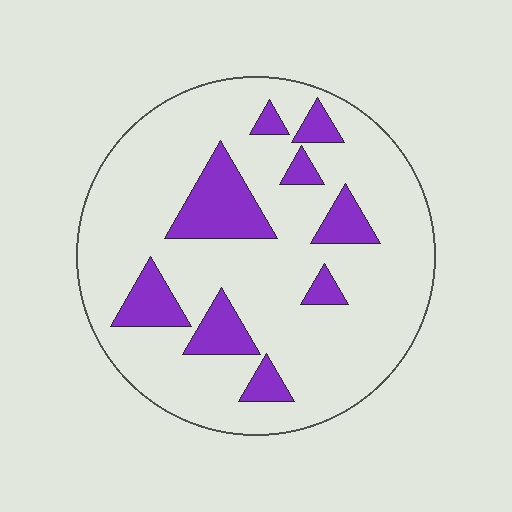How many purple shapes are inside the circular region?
9.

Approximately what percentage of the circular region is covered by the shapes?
Approximately 20%.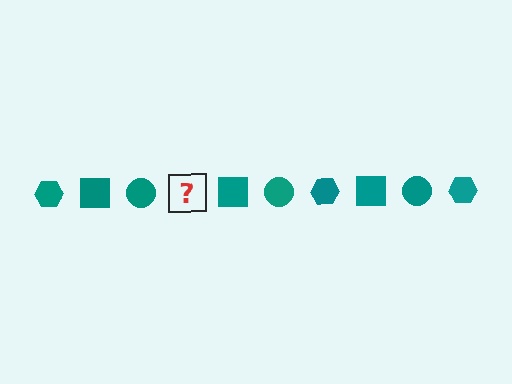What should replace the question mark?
The question mark should be replaced with a teal hexagon.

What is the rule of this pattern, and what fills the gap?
The rule is that the pattern cycles through hexagon, square, circle shapes in teal. The gap should be filled with a teal hexagon.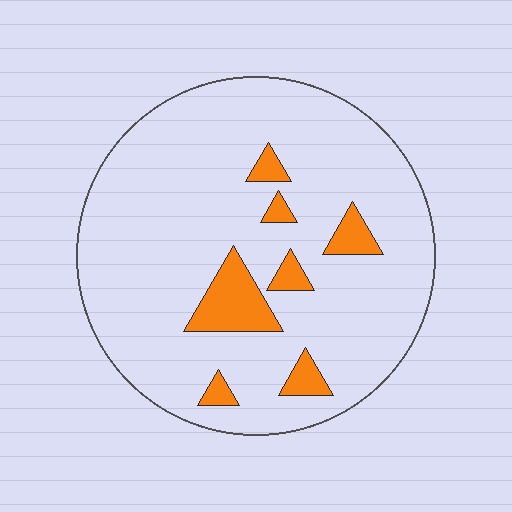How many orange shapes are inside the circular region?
7.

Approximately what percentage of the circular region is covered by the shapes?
Approximately 10%.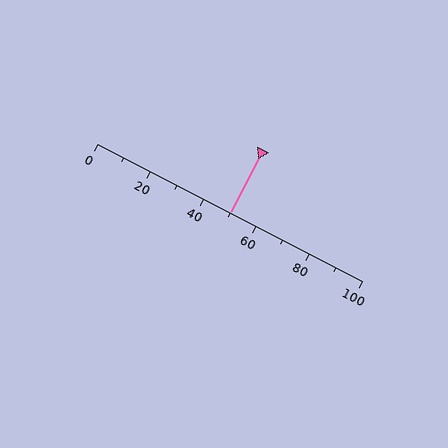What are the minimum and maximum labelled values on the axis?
The axis runs from 0 to 100.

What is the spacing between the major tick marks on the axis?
The major ticks are spaced 20 apart.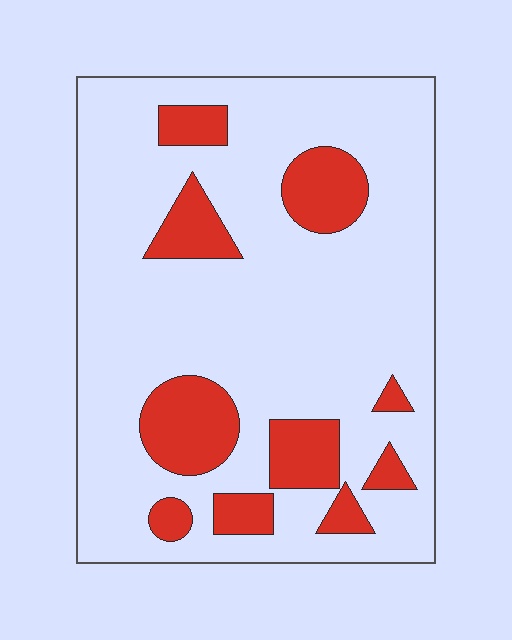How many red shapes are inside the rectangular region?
10.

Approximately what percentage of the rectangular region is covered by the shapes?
Approximately 20%.